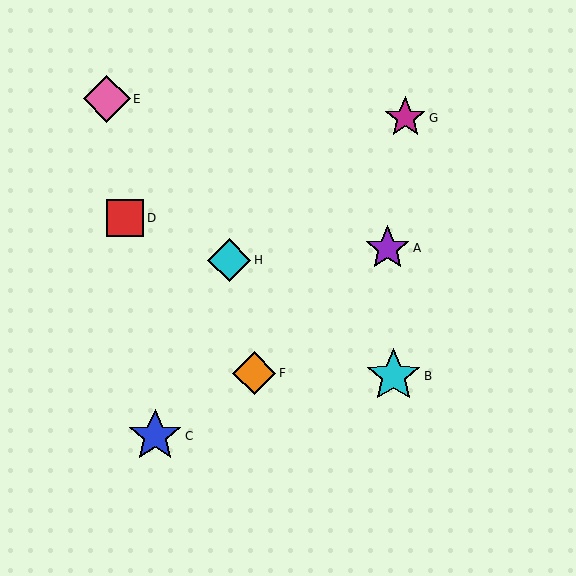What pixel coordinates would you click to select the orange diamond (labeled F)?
Click at (254, 373) to select the orange diamond F.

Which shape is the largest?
The cyan star (labeled B) is the largest.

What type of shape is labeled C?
Shape C is a blue star.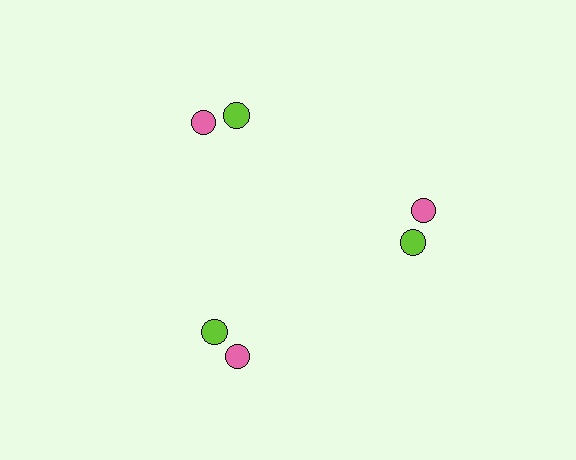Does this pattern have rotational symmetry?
Yes, this pattern has 3-fold rotational symmetry. It looks the same after rotating 120 degrees around the center.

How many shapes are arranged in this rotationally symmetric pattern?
There are 6 shapes, arranged in 3 groups of 2.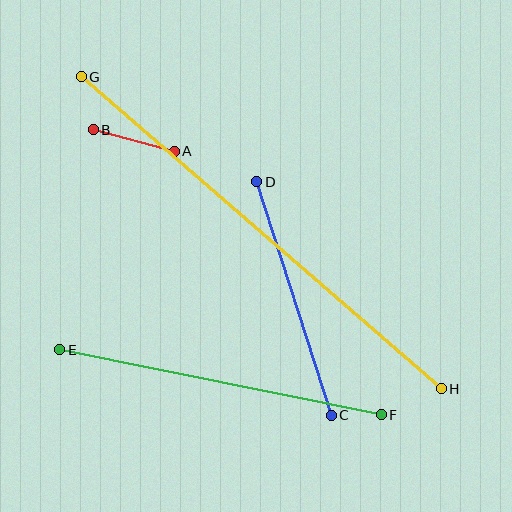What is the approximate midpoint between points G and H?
The midpoint is at approximately (261, 233) pixels.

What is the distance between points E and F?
The distance is approximately 328 pixels.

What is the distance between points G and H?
The distance is approximately 476 pixels.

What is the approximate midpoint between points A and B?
The midpoint is at approximately (134, 141) pixels.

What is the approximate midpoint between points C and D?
The midpoint is at approximately (294, 299) pixels.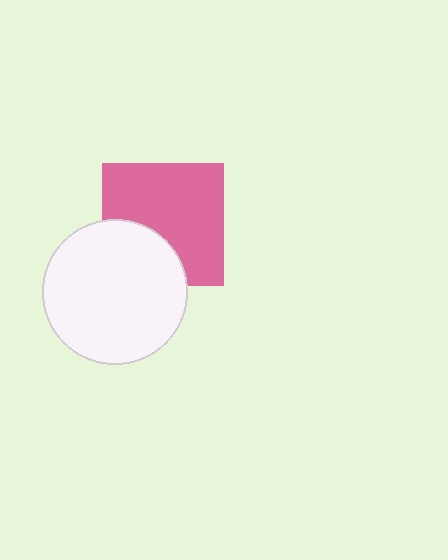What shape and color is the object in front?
The object in front is a white circle.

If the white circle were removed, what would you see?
You would see the complete pink square.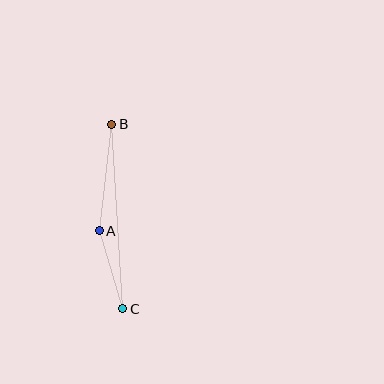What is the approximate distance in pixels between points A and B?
The distance between A and B is approximately 107 pixels.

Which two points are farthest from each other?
Points B and C are farthest from each other.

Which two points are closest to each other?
Points A and C are closest to each other.